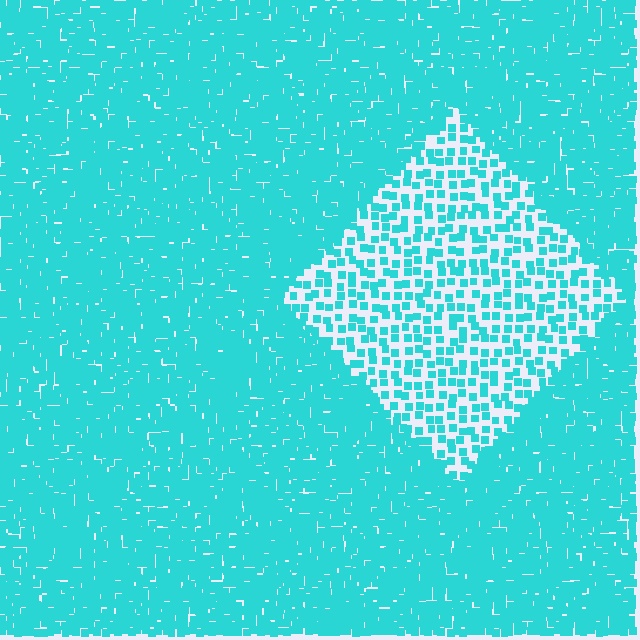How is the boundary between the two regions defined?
The boundary is defined by a change in element density (approximately 2.7x ratio). All elements are the same color, size, and shape.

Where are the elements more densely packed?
The elements are more densely packed outside the diamond boundary.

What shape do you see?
I see a diamond.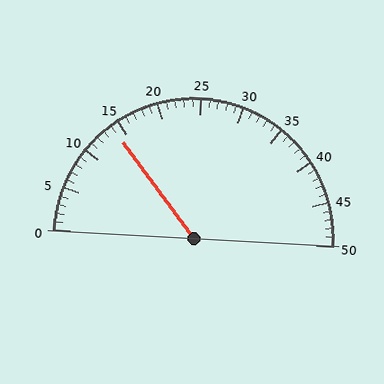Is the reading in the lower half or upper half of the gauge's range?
The reading is in the lower half of the range (0 to 50).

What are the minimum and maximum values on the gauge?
The gauge ranges from 0 to 50.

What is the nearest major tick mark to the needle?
The nearest major tick mark is 15.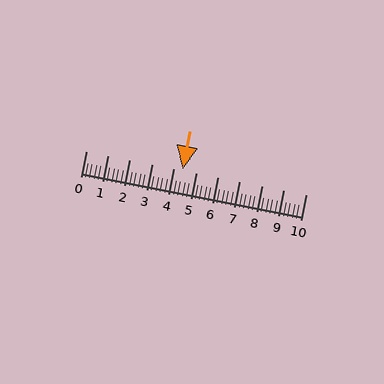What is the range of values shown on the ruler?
The ruler shows values from 0 to 10.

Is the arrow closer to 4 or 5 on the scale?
The arrow is closer to 4.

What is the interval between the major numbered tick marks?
The major tick marks are spaced 1 units apart.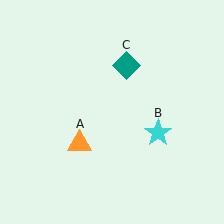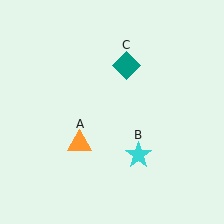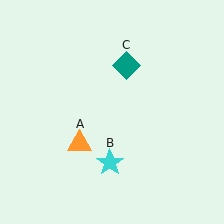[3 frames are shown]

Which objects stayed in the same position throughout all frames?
Orange triangle (object A) and teal diamond (object C) remained stationary.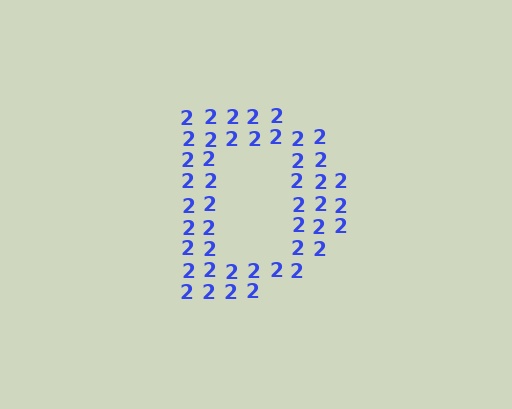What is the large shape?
The large shape is the letter D.